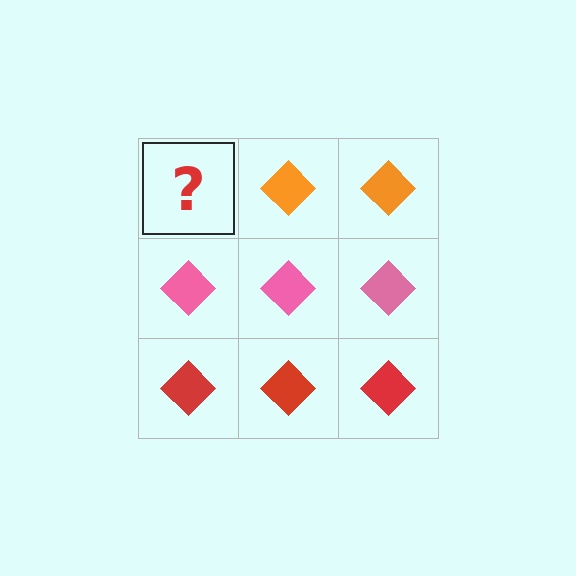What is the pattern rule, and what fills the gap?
The rule is that each row has a consistent color. The gap should be filled with an orange diamond.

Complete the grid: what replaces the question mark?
The question mark should be replaced with an orange diamond.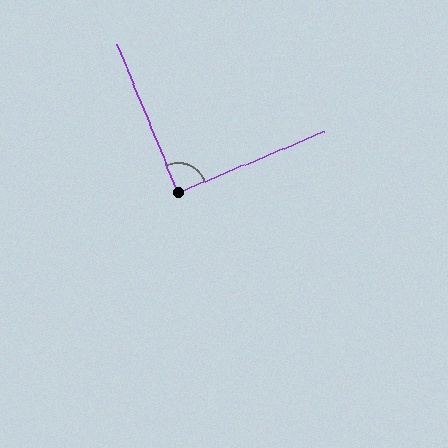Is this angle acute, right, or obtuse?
It is approximately a right angle.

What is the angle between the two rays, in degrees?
Approximately 89 degrees.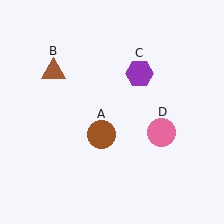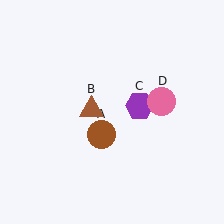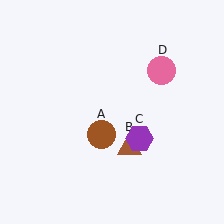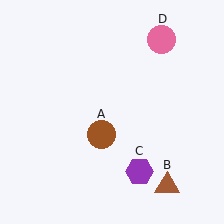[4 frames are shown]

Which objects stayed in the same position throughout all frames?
Brown circle (object A) remained stationary.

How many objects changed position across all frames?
3 objects changed position: brown triangle (object B), purple hexagon (object C), pink circle (object D).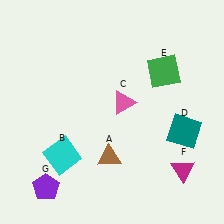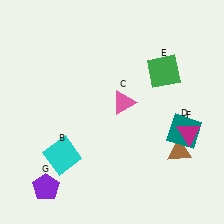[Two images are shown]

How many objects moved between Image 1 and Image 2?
2 objects moved between the two images.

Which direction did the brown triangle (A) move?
The brown triangle (A) moved right.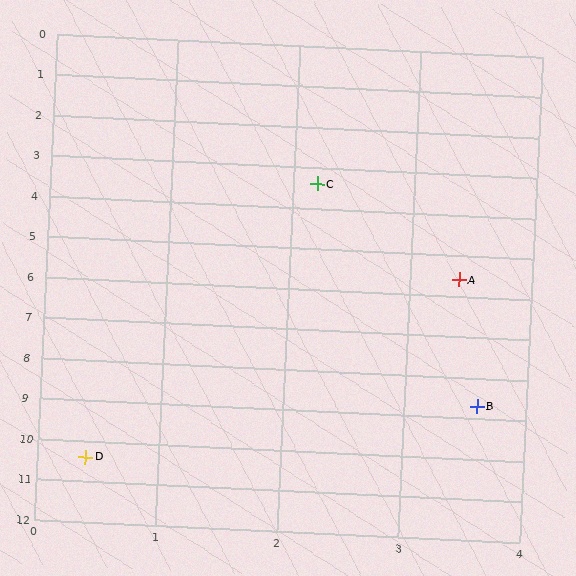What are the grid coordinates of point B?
Point B is at approximately (3.6, 8.7).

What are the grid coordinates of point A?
Point A is at approximately (3.4, 5.6).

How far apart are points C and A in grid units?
Points C and A are about 2.5 grid units apart.